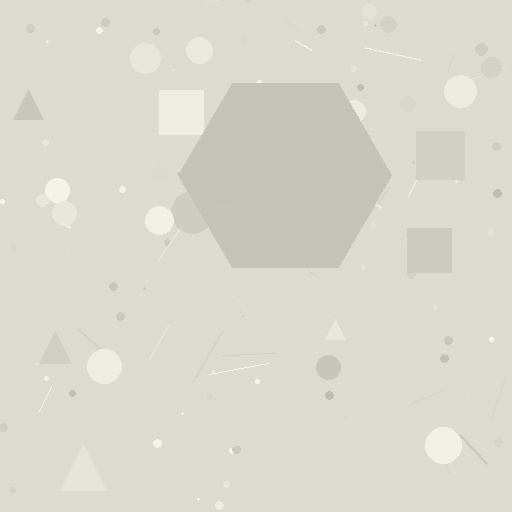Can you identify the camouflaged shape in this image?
The camouflaged shape is a hexagon.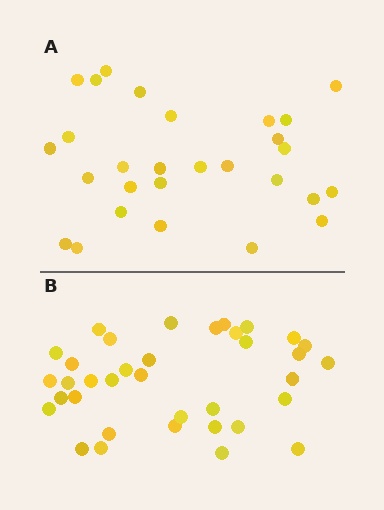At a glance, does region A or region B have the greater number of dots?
Region B (the bottom region) has more dots.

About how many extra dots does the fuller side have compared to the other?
Region B has roughly 8 or so more dots than region A.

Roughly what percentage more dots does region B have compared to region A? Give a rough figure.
About 30% more.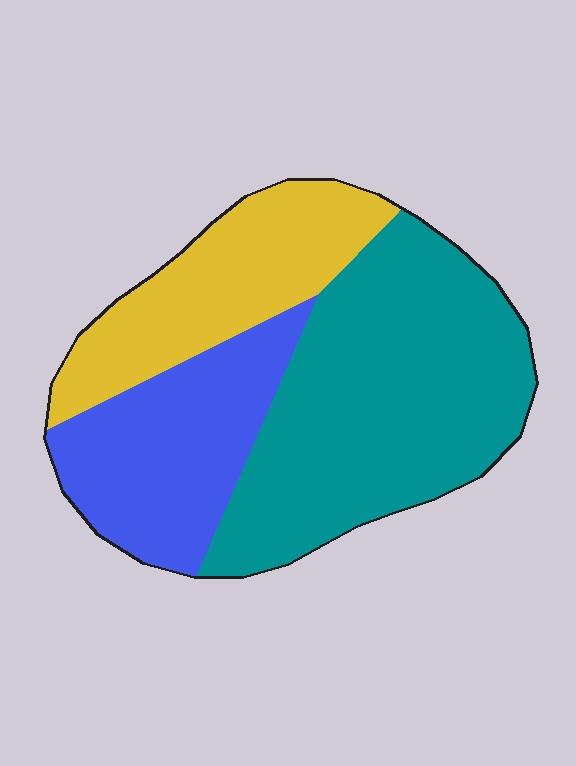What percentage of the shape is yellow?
Yellow takes up about one quarter (1/4) of the shape.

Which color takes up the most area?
Teal, at roughly 50%.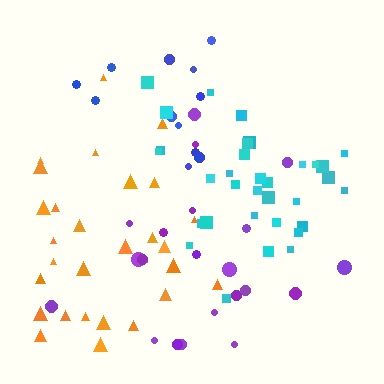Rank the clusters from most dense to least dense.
cyan, blue, orange, purple.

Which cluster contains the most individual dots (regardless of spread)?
Cyan (34).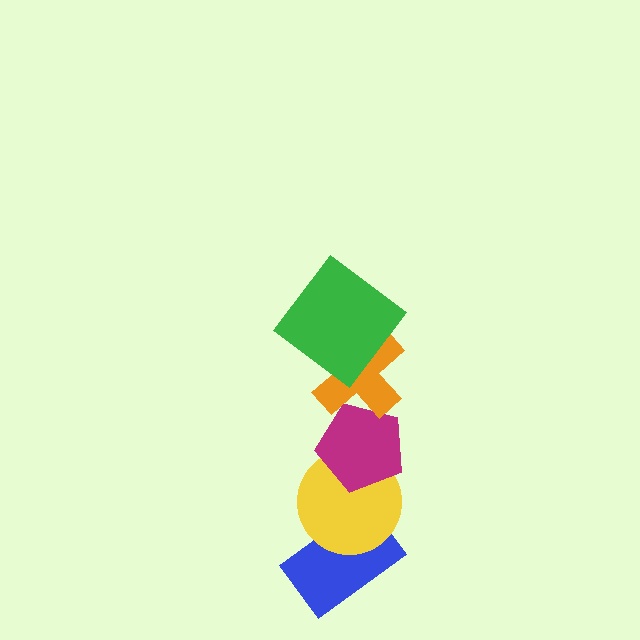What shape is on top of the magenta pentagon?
The orange cross is on top of the magenta pentagon.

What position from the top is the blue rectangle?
The blue rectangle is 5th from the top.